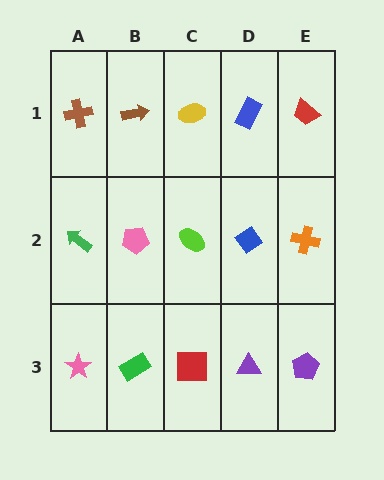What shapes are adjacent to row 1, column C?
A lime ellipse (row 2, column C), a brown arrow (row 1, column B), a blue rectangle (row 1, column D).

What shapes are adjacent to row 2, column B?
A brown arrow (row 1, column B), a green rectangle (row 3, column B), a green arrow (row 2, column A), a lime ellipse (row 2, column C).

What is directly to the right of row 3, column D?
A purple pentagon.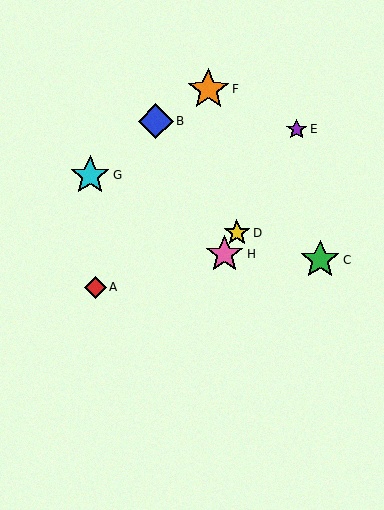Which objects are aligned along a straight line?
Objects D, E, H are aligned along a straight line.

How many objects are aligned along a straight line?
3 objects (D, E, H) are aligned along a straight line.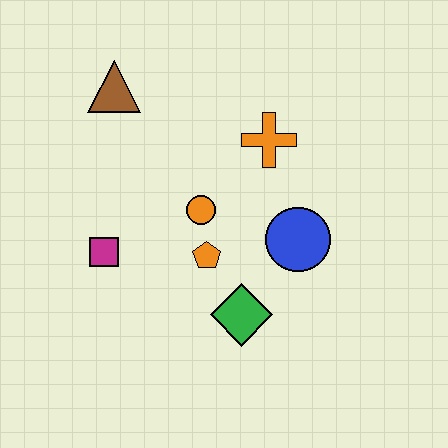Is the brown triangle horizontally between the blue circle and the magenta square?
Yes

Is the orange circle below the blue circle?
No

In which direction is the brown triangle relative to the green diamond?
The brown triangle is above the green diamond.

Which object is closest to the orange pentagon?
The orange circle is closest to the orange pentagon.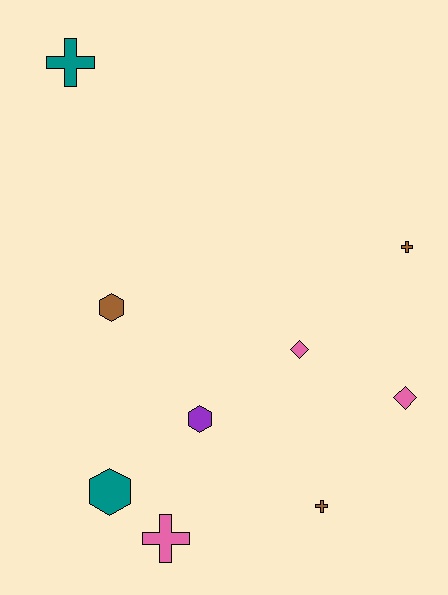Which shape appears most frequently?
Cross, with 4 objects.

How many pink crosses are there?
There is 1 pink cross.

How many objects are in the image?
There are 9 objects.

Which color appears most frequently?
Pink, with 3 objects.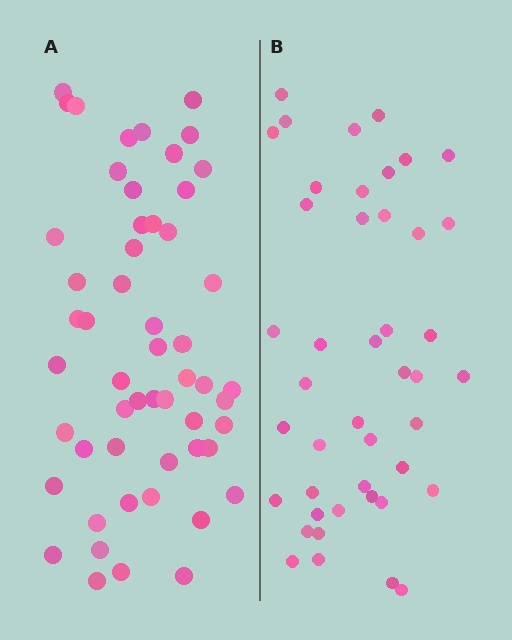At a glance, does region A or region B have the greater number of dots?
Region A (the left region) has more dots.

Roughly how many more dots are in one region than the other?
Region A has roughly 10 or so more dots than region B.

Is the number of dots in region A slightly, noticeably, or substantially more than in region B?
Region A has only slightly more — the two regions are fairly close. The ratio is roughly 1.2 to 1.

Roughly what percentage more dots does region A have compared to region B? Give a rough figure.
About 25% more.